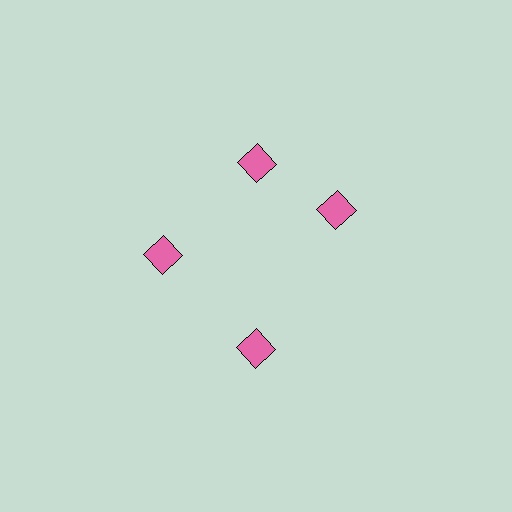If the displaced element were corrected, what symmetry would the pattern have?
It would have 4-fold rotational symmetry — the pattern would map onto itself every 90 degrees.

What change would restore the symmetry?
The symmetry would be restored by rotating it back into even spacing with its neighbors so that all 4 squares sit at equal angles and equal distance from the center.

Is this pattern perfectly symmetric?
No. The 4 pink squares are arranged in a ring, but one element near the 3 o'clock position is rotated out of alignment along the ring, breaking the 4-fold rotational symmetry.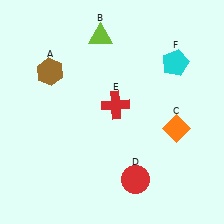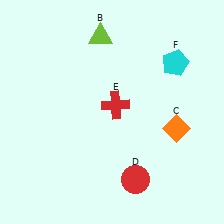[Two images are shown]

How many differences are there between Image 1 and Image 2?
There is 1 difference between the two images.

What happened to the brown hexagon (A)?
The brown hexagon (A) was removed in Image 2. It was in the top-left area of Image 1.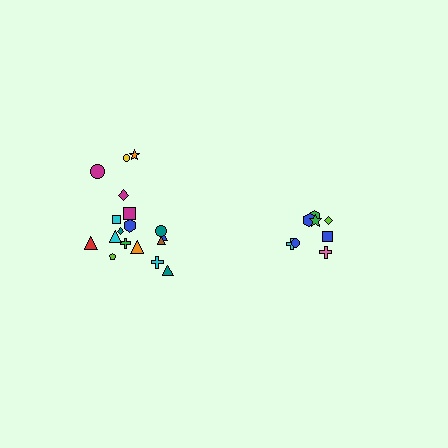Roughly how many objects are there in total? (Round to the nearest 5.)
Roughly 25 objects in total.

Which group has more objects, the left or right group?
The left group.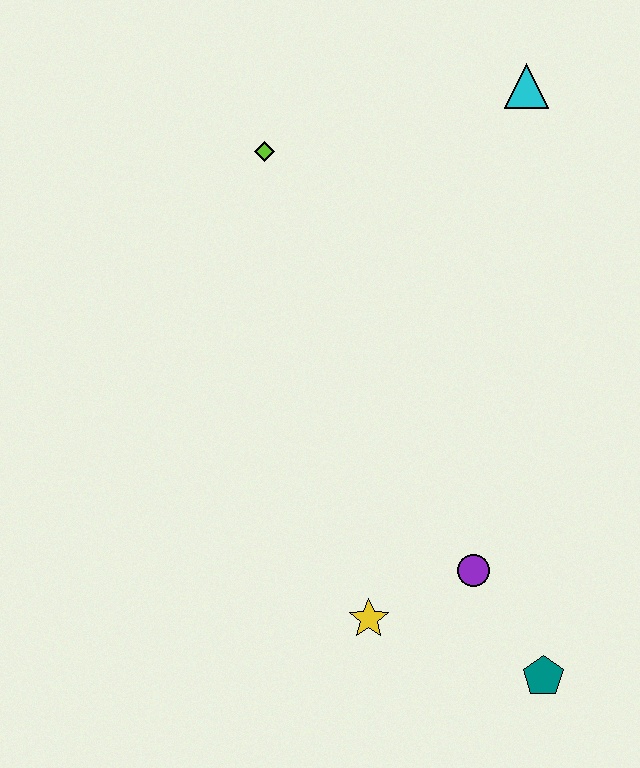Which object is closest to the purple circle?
The yellow star is closest to the purple circle.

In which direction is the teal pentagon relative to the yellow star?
The teal pentagon is to the right of the yellow star.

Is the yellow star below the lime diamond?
Yes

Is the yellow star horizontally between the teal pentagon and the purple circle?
No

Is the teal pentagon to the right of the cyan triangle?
Yes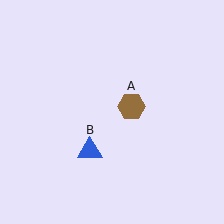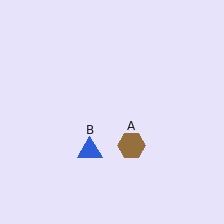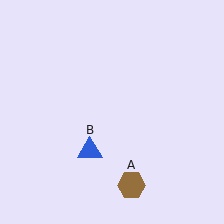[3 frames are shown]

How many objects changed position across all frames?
1 object changed position: brown hexagon (object A).